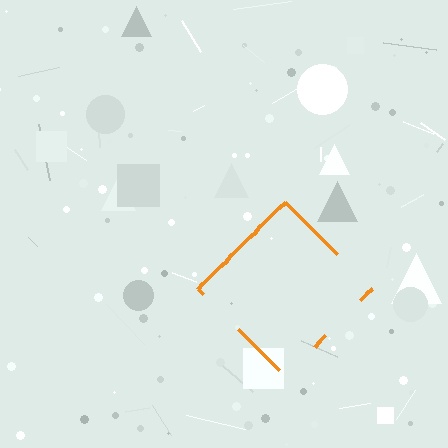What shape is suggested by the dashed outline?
The dashed outline suggests a diamond.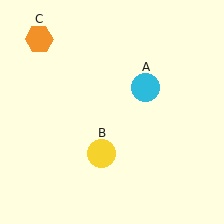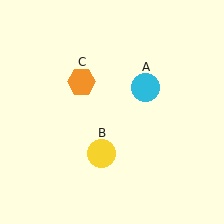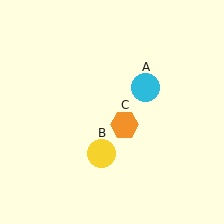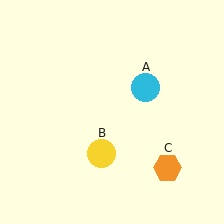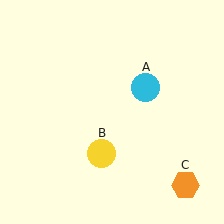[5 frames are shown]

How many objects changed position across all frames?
1 object changed position: orange hexagon (object C).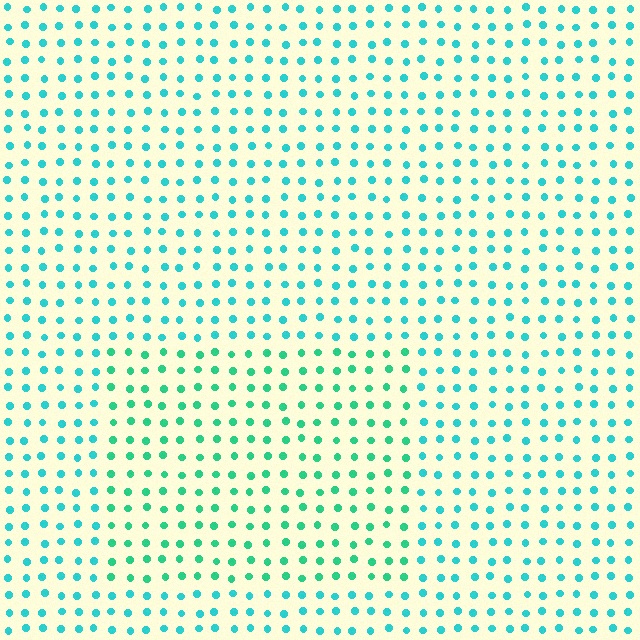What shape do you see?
I see a rectangle.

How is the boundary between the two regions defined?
The boundary is defined purely by a slight shift in hue (about 26 degrees). Spacing, size, and orientation are identical on both sides.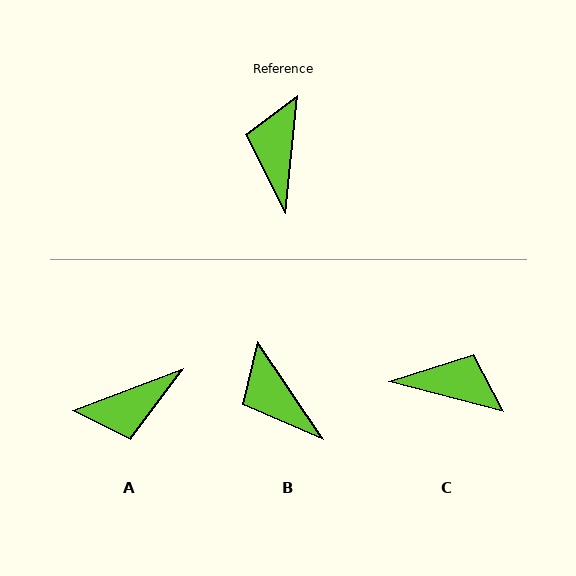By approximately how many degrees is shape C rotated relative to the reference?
Approximately 99 degrees clockwise.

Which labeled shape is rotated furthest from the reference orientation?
A, about 117 degrees away.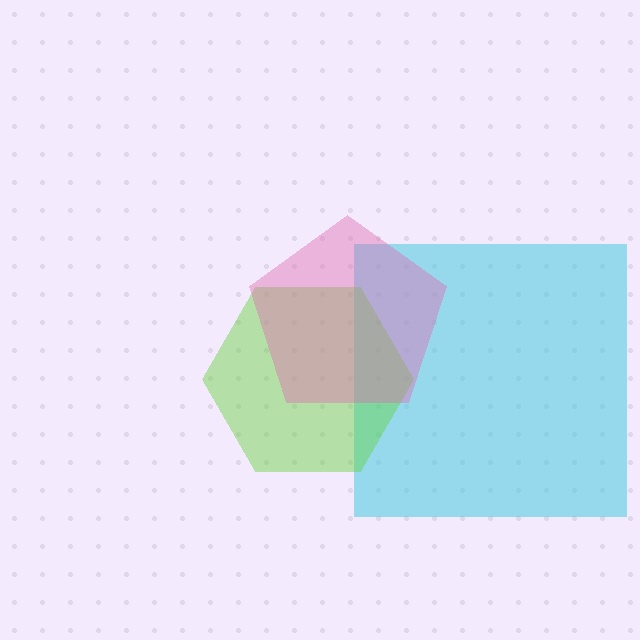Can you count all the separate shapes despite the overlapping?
Yes, there are 3 separate shapes.